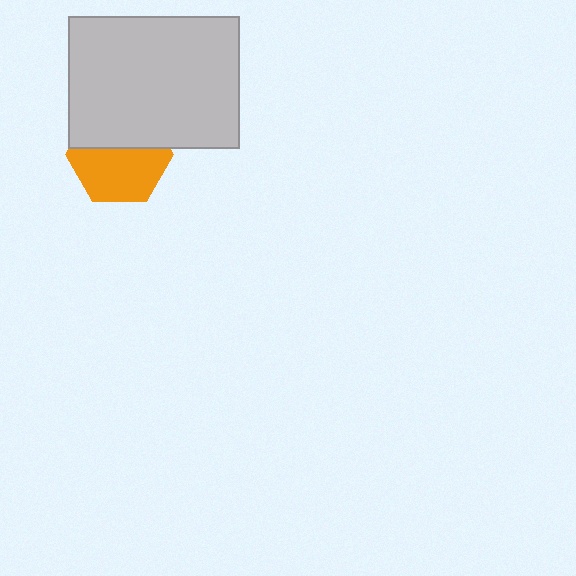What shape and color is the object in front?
The object in front is a light gray rectangle.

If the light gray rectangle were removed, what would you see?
You would see the complete orange hexagon.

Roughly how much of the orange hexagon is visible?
About half of it is visible (roughly 57%).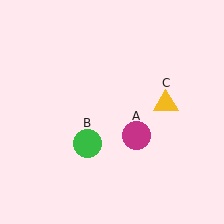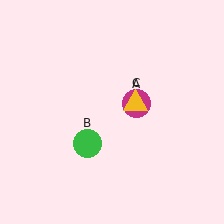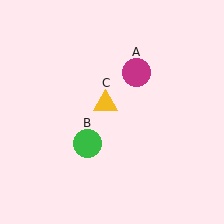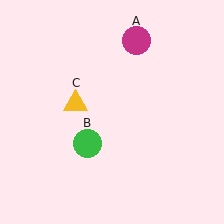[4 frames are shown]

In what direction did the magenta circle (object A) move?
The magenta circle (object A) moved up.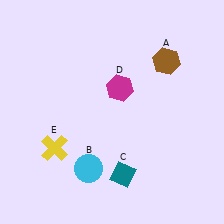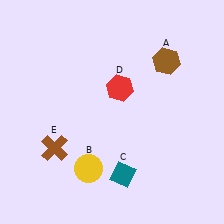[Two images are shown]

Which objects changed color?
B changed from cyan to yellow. D changed from magenta to red. E changed from yellow to brown.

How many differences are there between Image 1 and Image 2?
There are 3 differences between the two images.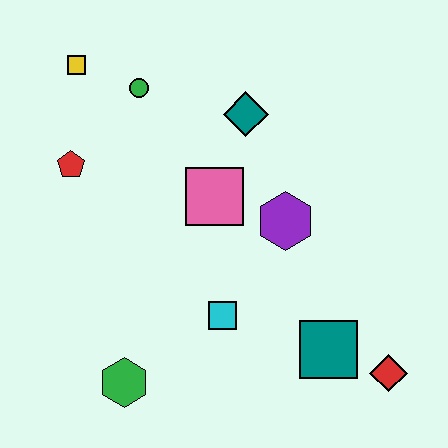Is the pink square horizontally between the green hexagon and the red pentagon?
No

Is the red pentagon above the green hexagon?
Yes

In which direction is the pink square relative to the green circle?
The pink square is below the green circle.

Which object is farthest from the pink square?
The red diamond is farthest from the pink square.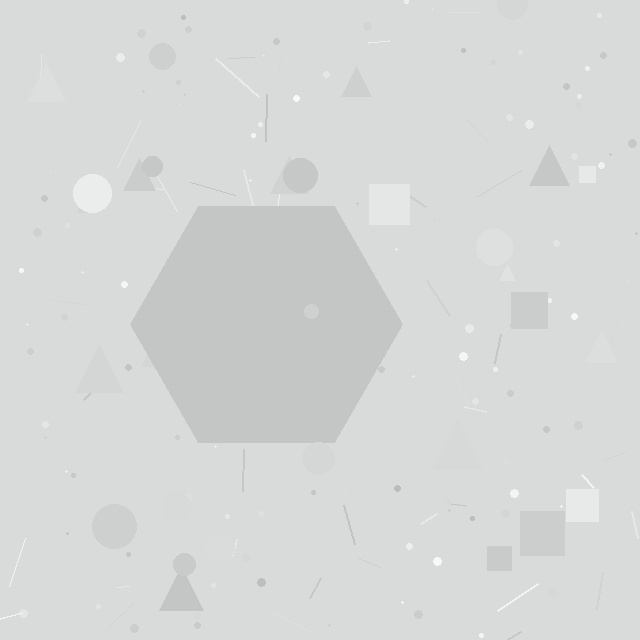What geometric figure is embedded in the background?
A hexagon is embedded in the background.